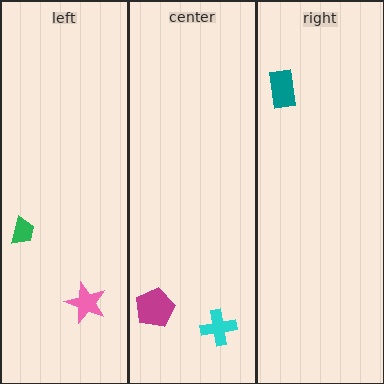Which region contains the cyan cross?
The center region.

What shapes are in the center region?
The magenta pentagon, the cyan cross.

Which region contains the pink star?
The left region.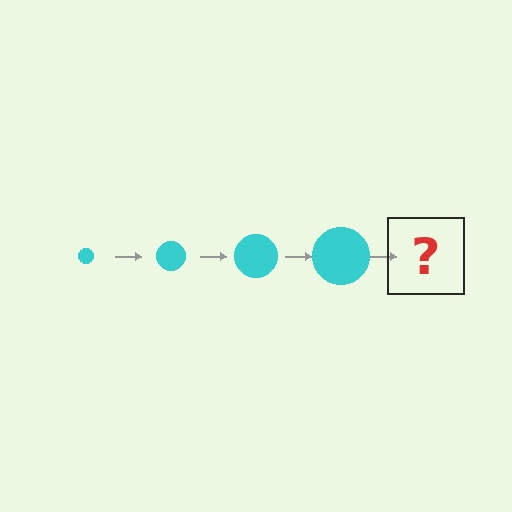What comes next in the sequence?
The next element should be a cyan circle, larger than the previous one.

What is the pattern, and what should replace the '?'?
The pattern is that the circle gets progressively larger each step. The '?' should be a cyan circle, larger than the previous one.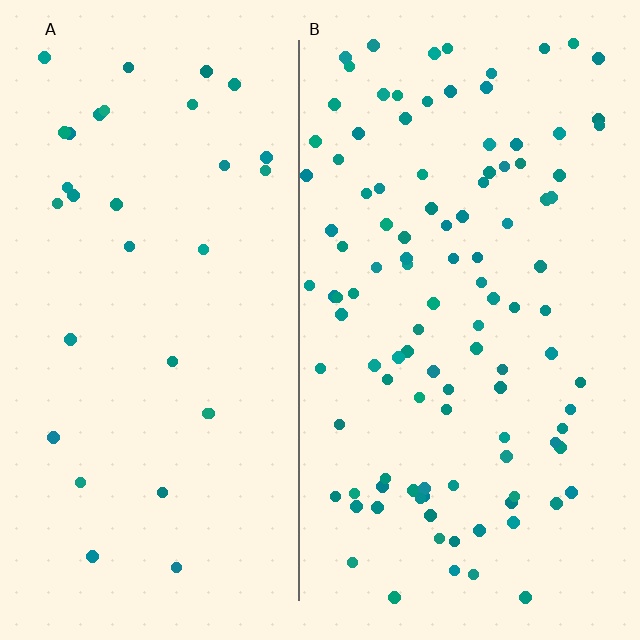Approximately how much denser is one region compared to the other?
Approximately 3.4× — region B over region A.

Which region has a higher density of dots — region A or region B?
B (the right).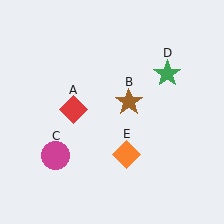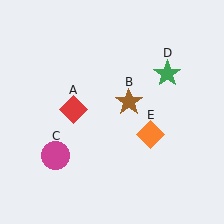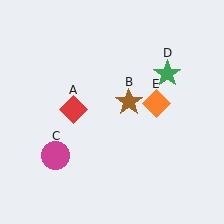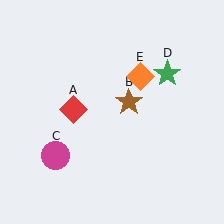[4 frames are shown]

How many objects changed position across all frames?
1 object changed position: orange diamond (object E).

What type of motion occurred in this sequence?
The orange diamond (object E) rotated counterclockwise around the center of the scene.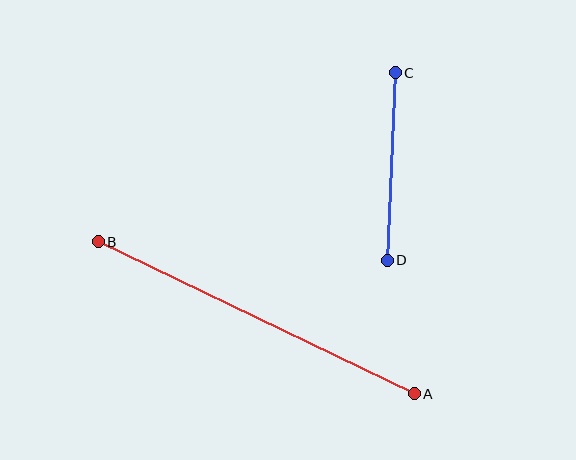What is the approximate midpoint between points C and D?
The midpoint is at approximately (391, 167) pixels.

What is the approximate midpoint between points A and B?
The midpoint is at approximately (256, 318) pixels.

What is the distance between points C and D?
The distance is approximately 188 pixels.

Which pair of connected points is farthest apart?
Points A and B are farthest apart.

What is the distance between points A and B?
The distance is approximately 350 pixels.